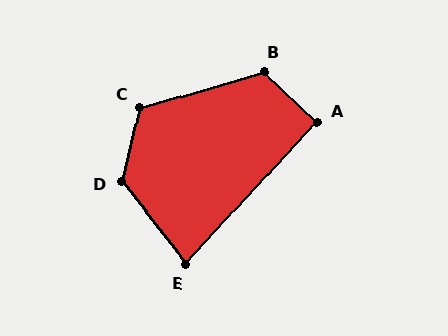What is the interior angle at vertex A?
Approximately 91 degrees (approximately right).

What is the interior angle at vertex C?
Approximately 120 degrees (obtuse).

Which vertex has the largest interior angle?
D, at approximately 128 degrees.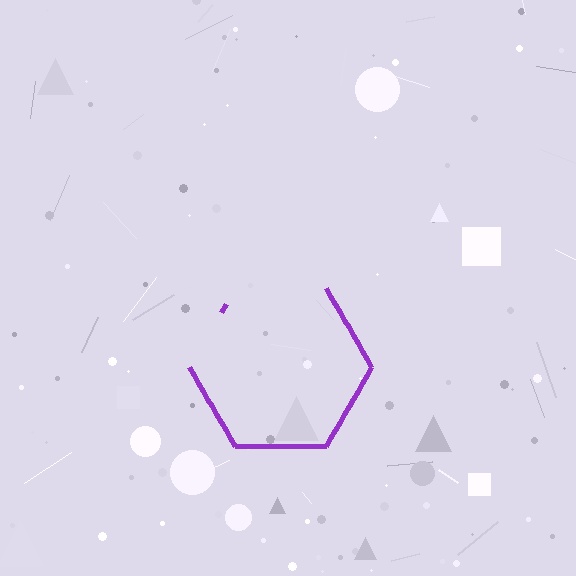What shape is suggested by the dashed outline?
The dashed outline suggests a hexagon.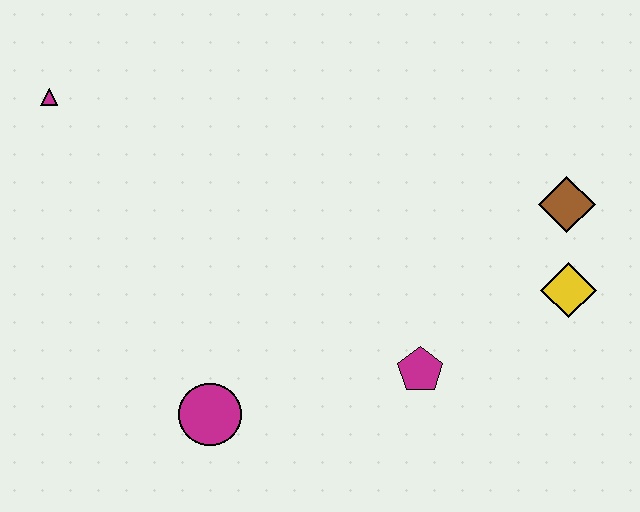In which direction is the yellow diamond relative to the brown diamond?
The yellow diamond is below the brown diamond.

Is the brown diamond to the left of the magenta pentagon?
No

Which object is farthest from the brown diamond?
The magenta triangle is farthest from the brown diamond.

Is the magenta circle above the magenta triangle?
No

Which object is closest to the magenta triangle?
The magenta circle is closest to the magenta triangle.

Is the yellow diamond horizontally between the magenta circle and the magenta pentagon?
No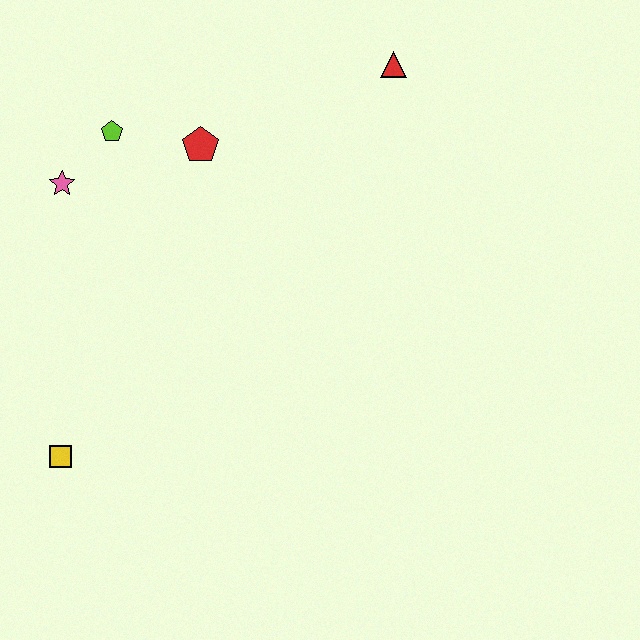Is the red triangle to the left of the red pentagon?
No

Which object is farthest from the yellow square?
The red triangle is farthest from the yellow square.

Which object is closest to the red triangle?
The red pentagon is closest to the red triangle.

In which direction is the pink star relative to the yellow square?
The pink star is above the yellow square.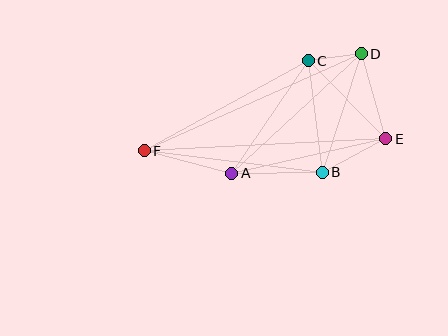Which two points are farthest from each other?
Points E and F are farthest from each other.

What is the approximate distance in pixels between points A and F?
The distance between A and F is approximately 90 pixels.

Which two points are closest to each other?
Points C and D are closest to each other.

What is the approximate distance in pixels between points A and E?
The distance between A and E is approximately 158 pixels.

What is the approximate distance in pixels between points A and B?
The distance between A and B is approximately 91 pixels.